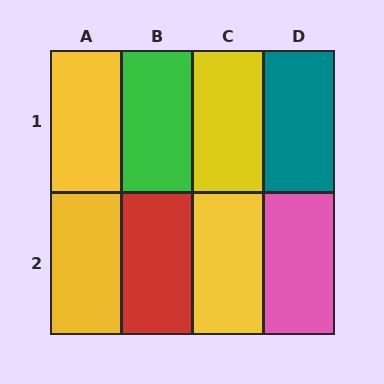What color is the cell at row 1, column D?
Teal.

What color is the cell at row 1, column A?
Yellow.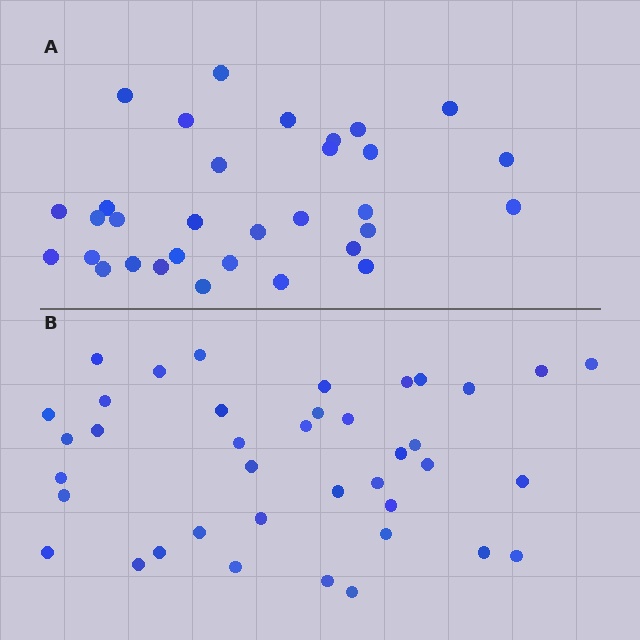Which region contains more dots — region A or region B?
Region B (the bottom region) has more dots.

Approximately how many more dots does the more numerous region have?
Region B has roughly 8 or so more dots than region A.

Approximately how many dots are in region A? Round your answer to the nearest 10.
About 30 dots. (The exact count is 32, which rounds to 30.)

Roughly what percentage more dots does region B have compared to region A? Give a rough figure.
About 20% more.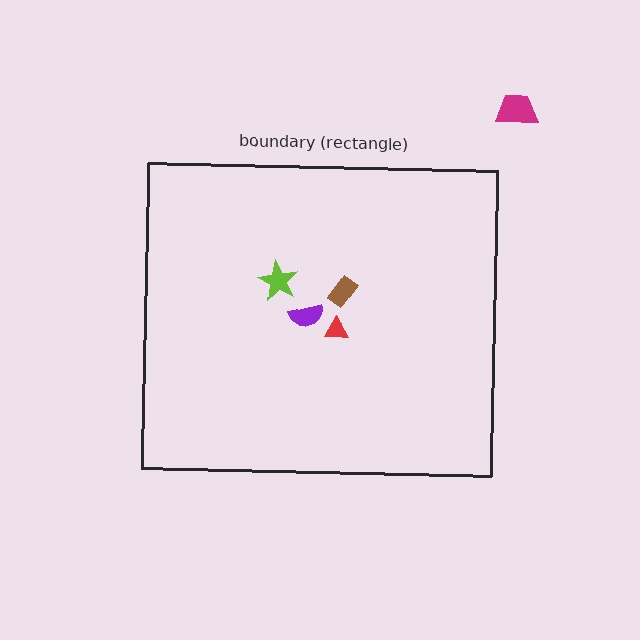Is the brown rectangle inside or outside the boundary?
Inside.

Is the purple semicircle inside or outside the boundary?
Inside.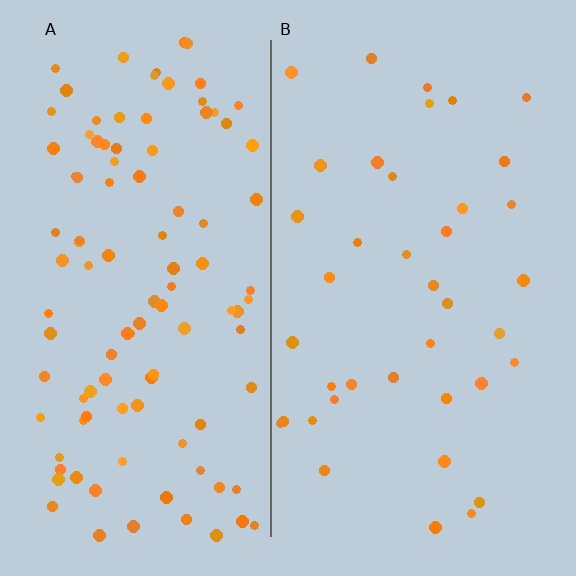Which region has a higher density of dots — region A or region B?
A (the left).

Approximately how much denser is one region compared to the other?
Approximately 2.7× — region A over region B.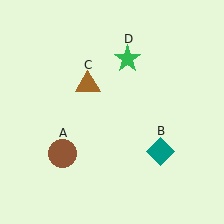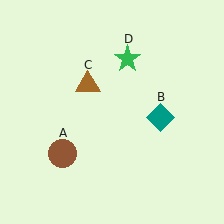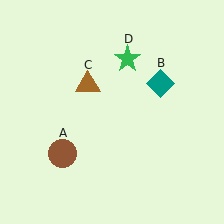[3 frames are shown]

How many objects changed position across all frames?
1 object changed position: teal diamond (object B).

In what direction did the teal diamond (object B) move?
The teal diamond (object B) moved up.